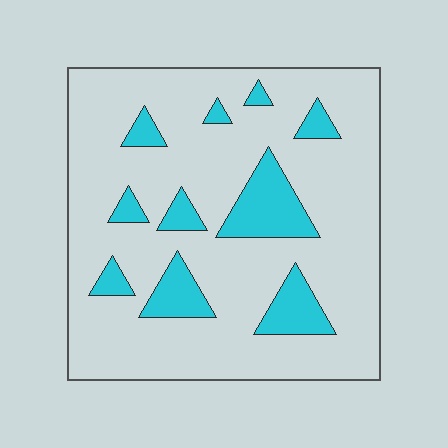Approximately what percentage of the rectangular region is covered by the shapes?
Approximately 15%.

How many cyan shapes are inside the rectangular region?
10.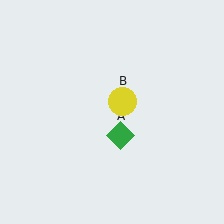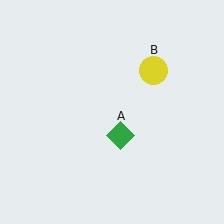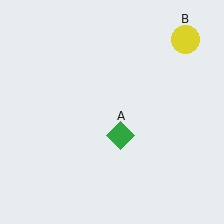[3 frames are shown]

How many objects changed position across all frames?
1 object changed position: yellow circle (object B).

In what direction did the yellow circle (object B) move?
The yellow circle (object B) moved up and to the right.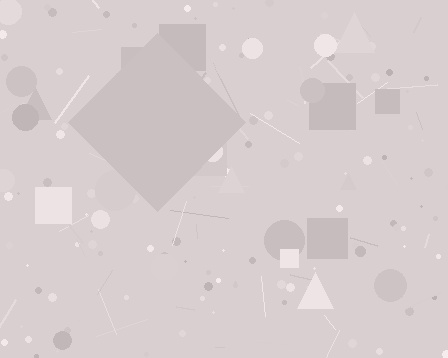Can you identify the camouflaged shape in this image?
The camouflaged shape is a diamond.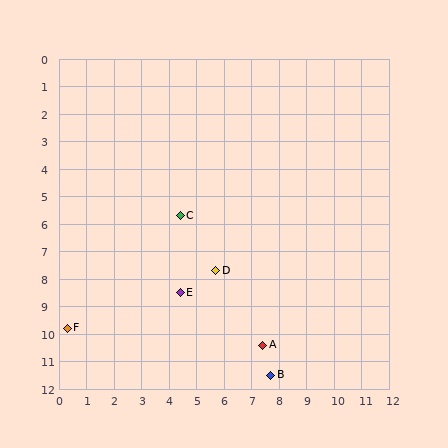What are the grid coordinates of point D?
Point D is at approximately (5.7, 7.7).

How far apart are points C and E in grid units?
Points C and E are about 2.8 grid units apart.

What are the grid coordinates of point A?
Point A is at approximately (7.4, 10.4).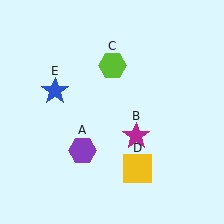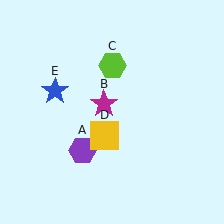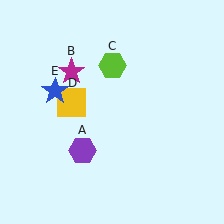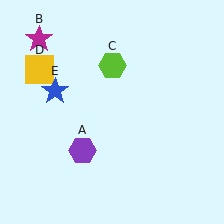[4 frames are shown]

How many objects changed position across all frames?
2 objects changed position: magenta star (object B), yellow square (object D).